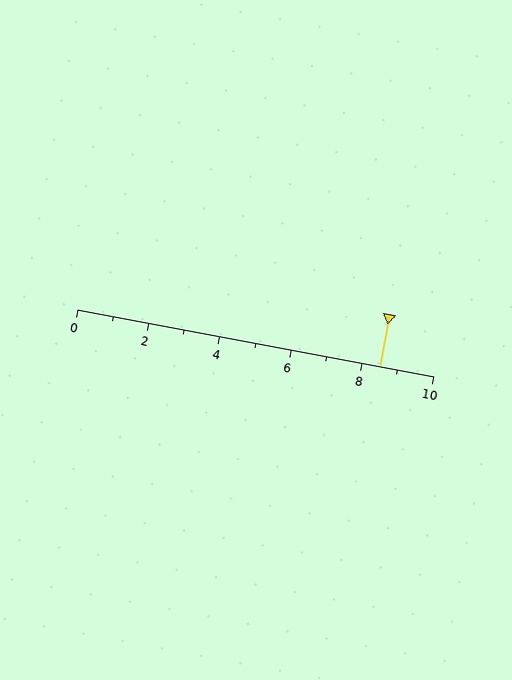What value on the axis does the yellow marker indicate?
The marker indicates approximately 8.5.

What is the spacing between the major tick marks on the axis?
The major ticks are spaced 2 apart.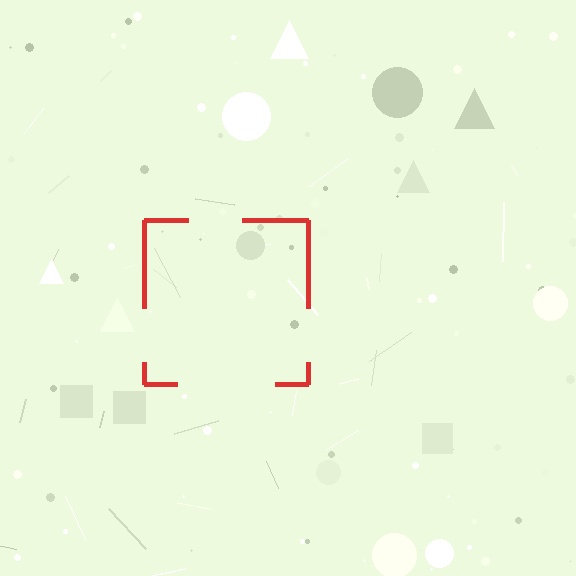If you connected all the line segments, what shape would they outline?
They would outline a square.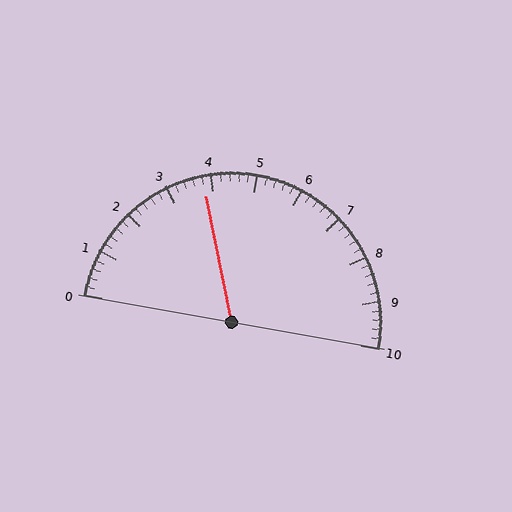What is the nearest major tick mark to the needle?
The nearest major tick mark is 4.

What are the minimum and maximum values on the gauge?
The gauge ranges from 0 to 10.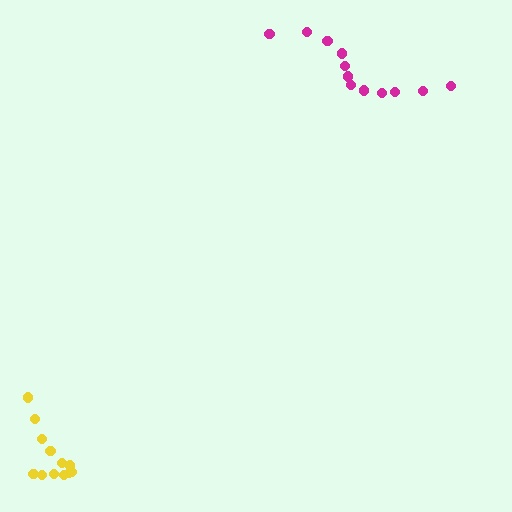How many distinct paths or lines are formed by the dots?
There are 2 distinct paths.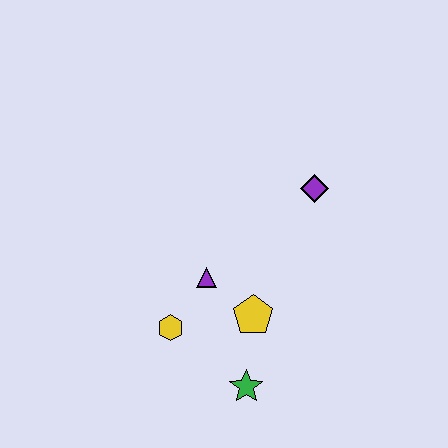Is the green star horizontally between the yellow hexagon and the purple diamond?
Yes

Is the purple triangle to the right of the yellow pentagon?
No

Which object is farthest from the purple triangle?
The purple diamond is farthest from the purple triangle.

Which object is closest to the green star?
The yellow pentagon is closest to the green star.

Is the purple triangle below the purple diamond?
Yes